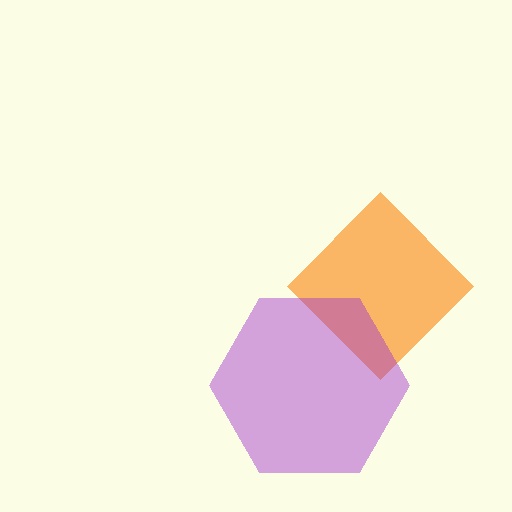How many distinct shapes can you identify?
There are 2 distinct shapes: an orange diamond, a purple hexagon.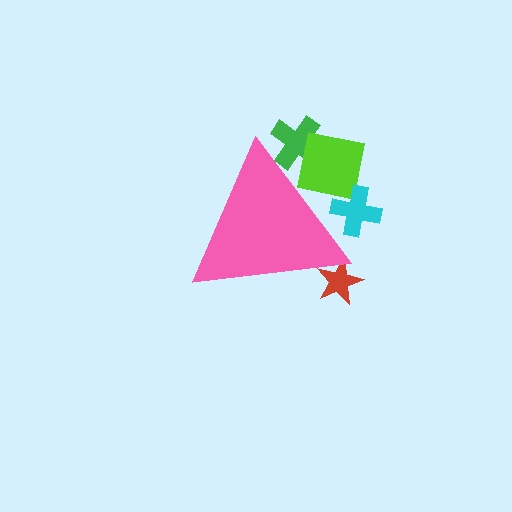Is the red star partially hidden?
Yes, the red star is partially hidden behind the pink triangle.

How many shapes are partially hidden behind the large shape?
4 shapes are partially hidden.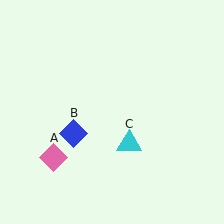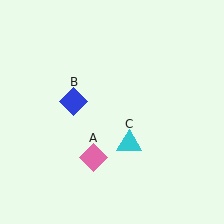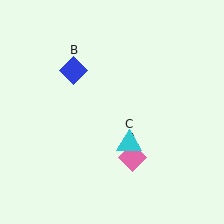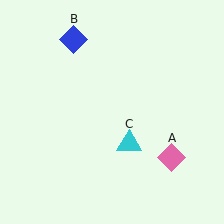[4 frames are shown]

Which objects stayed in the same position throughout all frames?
Cyan triangle (object C) remained stationary.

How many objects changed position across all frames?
2 objects changed position: pink diamond (object A), blue diamond (object B).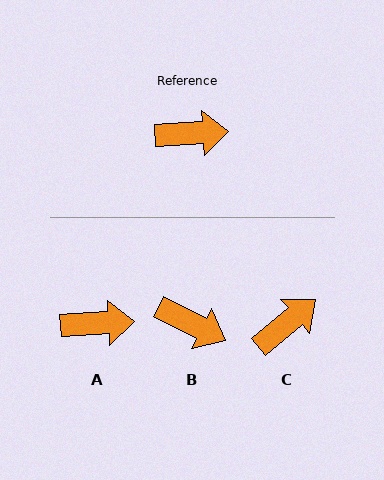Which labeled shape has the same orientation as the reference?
A.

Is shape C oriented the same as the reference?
No, it is off by about 36 degrees.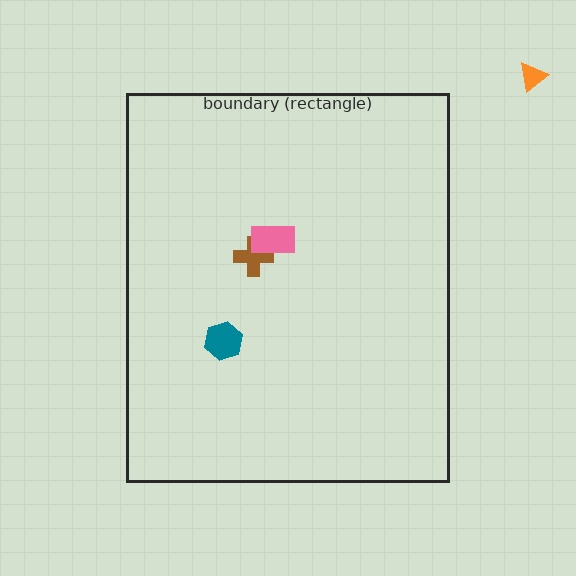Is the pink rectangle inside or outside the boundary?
Inside.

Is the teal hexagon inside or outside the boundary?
Inside.